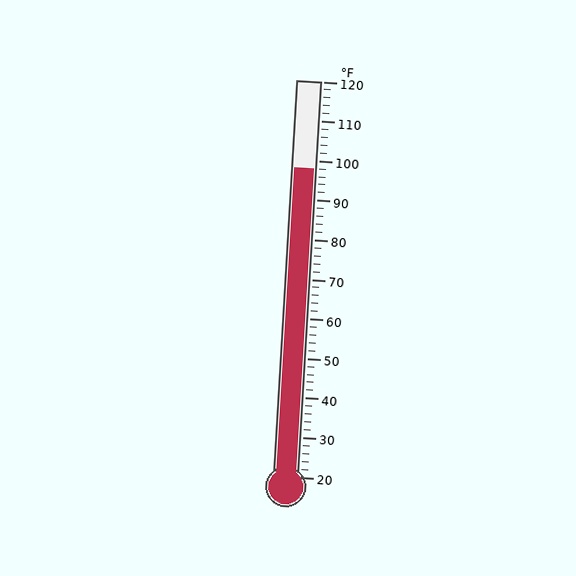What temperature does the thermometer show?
The thermometer shows approximately 98°F.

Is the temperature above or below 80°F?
The temperature is above 80°F.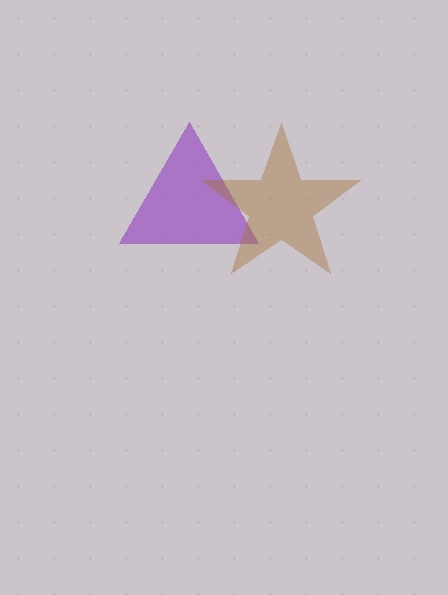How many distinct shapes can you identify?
There are 2 distinct shapes: a purple triangle, a brown star.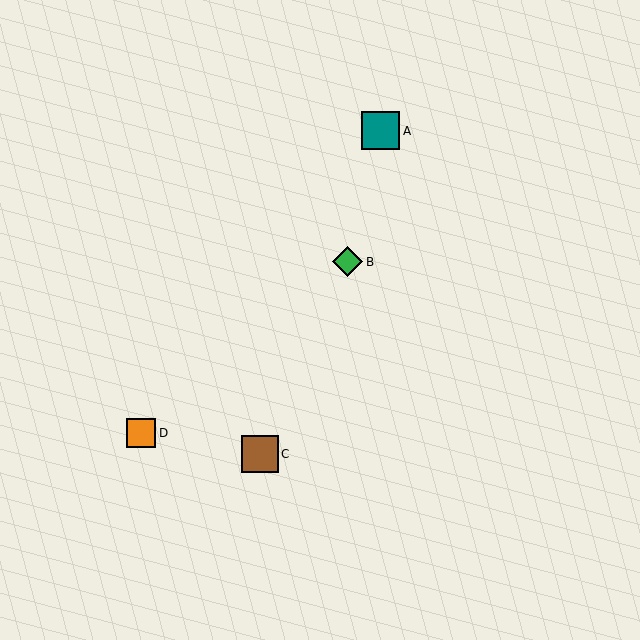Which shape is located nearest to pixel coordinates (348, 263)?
The green diamond (labeled B) at (348, 262) is nearest to that location.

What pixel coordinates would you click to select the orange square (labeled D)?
Click at (141, 433) to select the orange square D.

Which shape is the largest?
The teal square (labeled A) is the largest.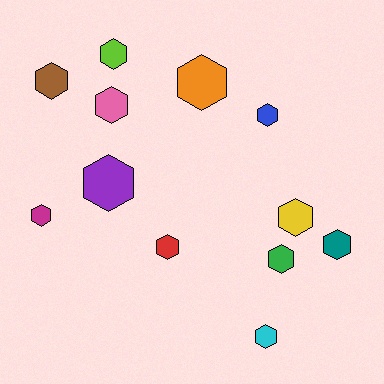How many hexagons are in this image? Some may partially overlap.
There are 12 hexagons.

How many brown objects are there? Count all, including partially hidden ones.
There is 1 brown object.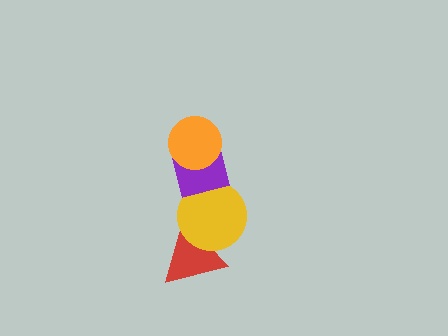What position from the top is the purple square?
The purple square is 2nd from the top.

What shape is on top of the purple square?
The orange circle is on top of the purple square.